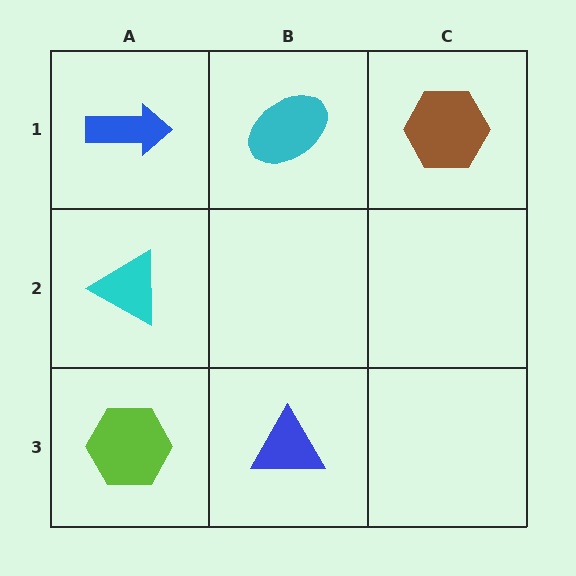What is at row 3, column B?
A blue triangle.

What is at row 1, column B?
A cyan ellipse.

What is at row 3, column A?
A lime hexagon.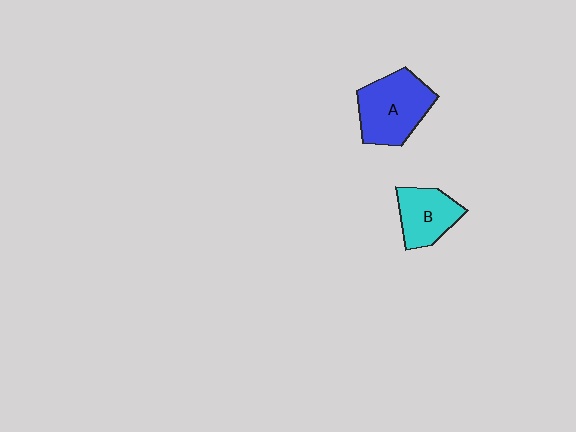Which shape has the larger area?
Shape A (blue).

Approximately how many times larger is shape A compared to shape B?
Approximately 1.4 times.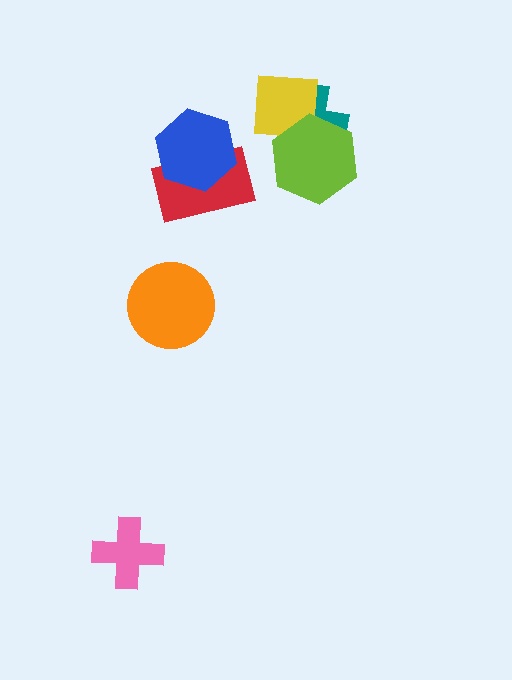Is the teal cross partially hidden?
Yes, it is partially covered by another shape.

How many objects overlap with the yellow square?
2 objects overlap with the yellow square.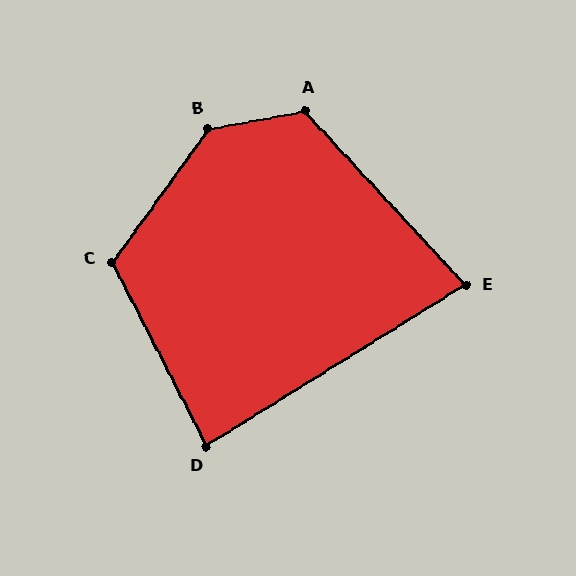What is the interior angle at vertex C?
Approximately 117 degrees (obtuse).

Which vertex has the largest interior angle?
B, at approximately 136 degrees.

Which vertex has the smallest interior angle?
E, at approximately 79 degrees.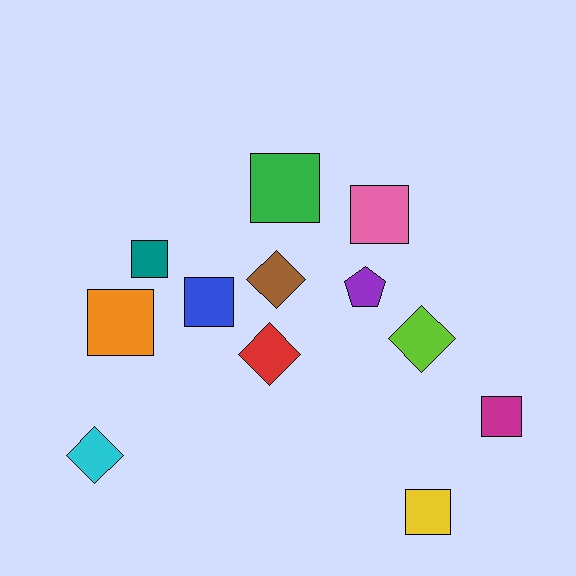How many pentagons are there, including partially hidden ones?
There is 1 pentagon.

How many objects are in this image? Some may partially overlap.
There are 12 objects.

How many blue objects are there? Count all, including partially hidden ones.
There is 1 blue object.